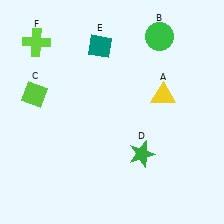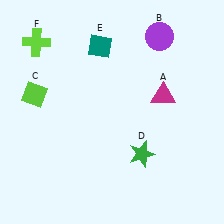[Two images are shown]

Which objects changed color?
A changed from yellow to magenta. B changed from green to purple.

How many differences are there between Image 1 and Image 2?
There are 2 differences between the two images.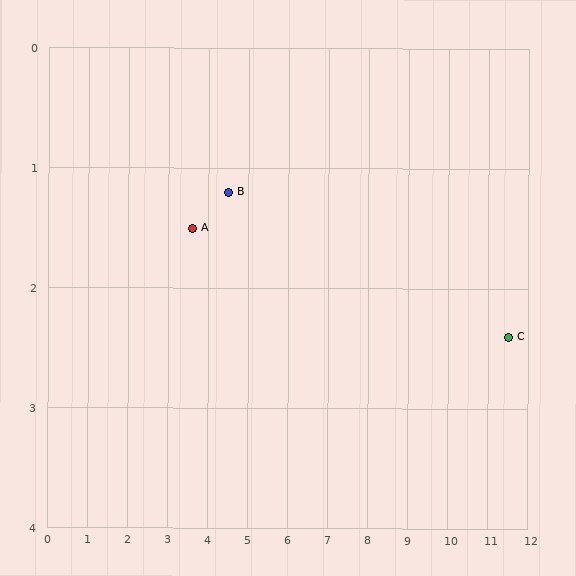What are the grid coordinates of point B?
Point B is at approximately (4.5, 1.2).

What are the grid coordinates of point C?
Point C is at approximately (11.5, 2.4).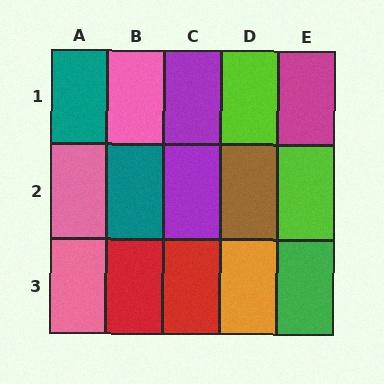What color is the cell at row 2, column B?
Teal.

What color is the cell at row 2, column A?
Pink.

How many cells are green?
1 cell is green.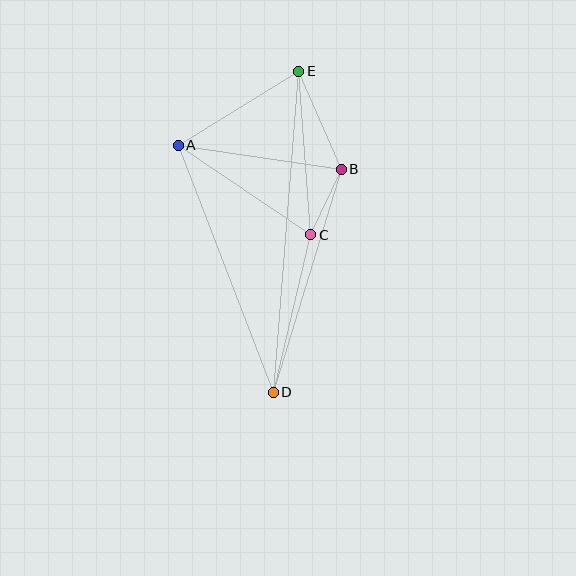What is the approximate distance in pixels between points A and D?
The distance between A and D is approximately 265 pixels.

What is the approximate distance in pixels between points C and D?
The distance between C and D is approximately 162 pixels.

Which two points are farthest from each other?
Points D and E are farthest from each other.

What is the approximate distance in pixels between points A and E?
The distance between A and E is approximately 141 pixels.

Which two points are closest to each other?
Points B and C are closest to each other.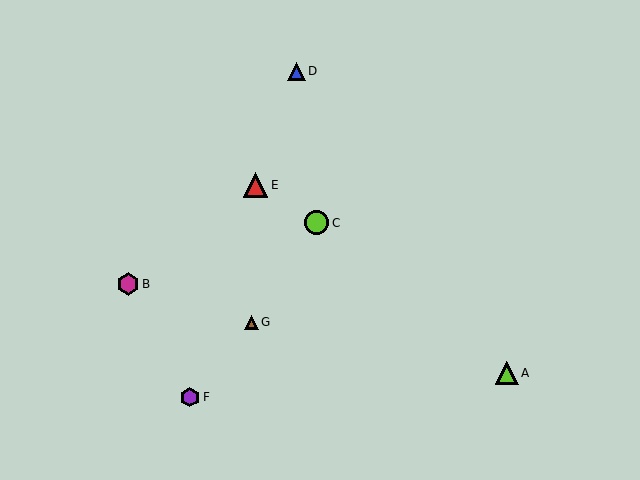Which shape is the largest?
The red triangle (labeled E) is the largest.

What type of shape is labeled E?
Shape E is a red triangle.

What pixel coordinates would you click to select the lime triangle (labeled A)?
Click at (507, 373) to select the lime triangle A.